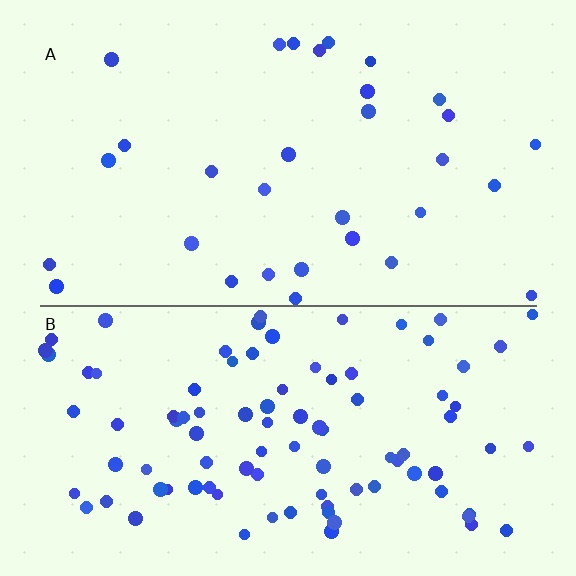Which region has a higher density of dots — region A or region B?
B (the bottom).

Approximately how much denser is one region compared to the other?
Approximately 3.1× — region B over region A.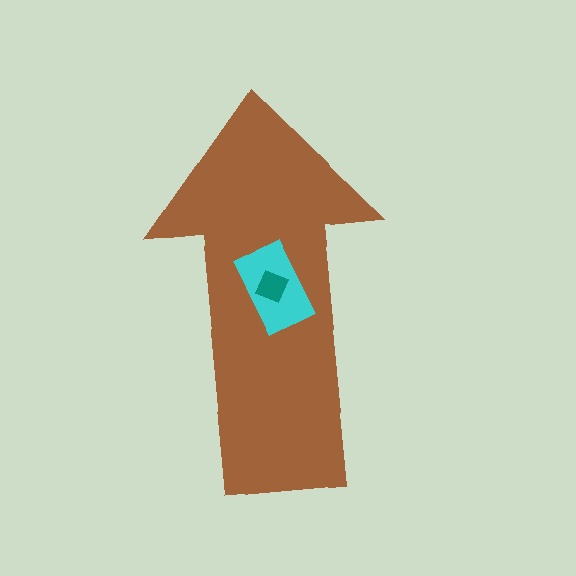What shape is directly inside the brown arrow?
The cyan rectangle.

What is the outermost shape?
The brown arrow.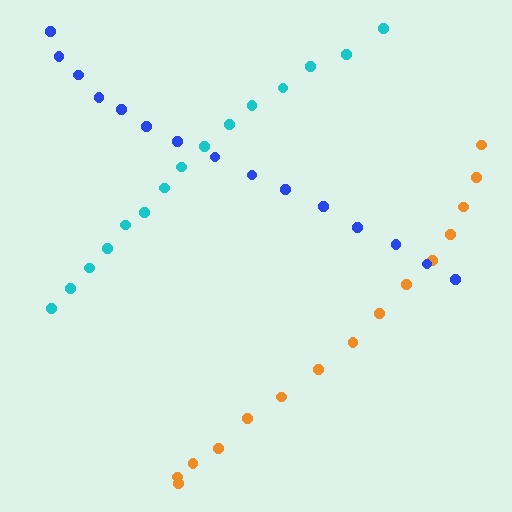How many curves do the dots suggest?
There are 3 distinct paths.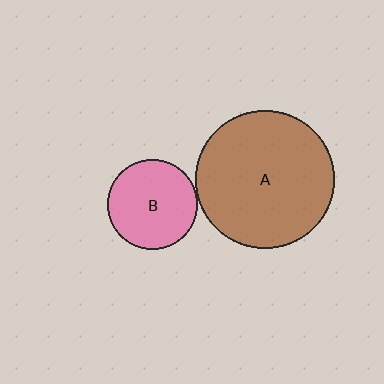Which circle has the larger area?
Circle A (brown).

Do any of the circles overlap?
No, none of the circles overlap.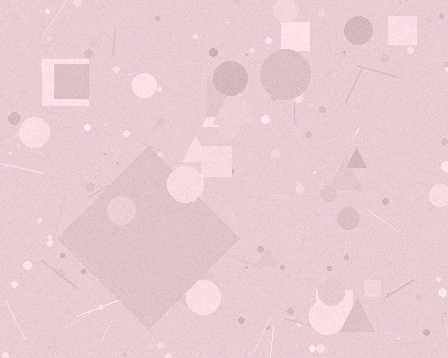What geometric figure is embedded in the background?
A diamond is embedded in the background.